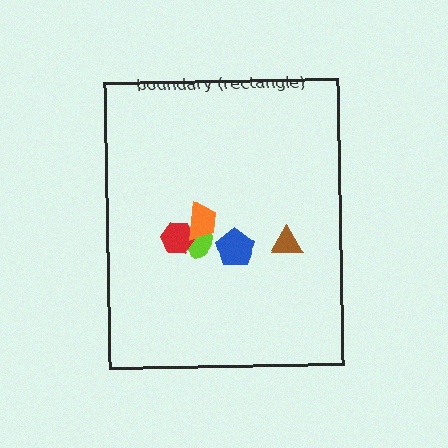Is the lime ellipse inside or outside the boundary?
Inside.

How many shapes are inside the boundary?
5 inside, 0 outside.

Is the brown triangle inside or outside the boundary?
Inside.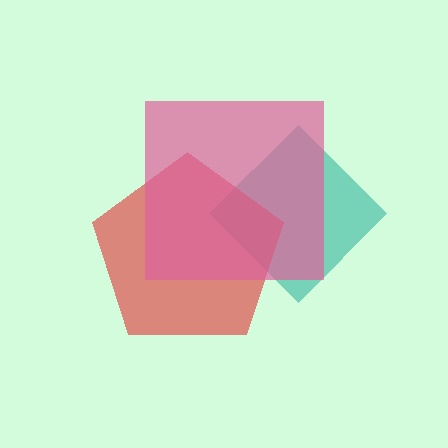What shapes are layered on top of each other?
The layered shapes are: a teal diamond, a red pentagon, a pink square.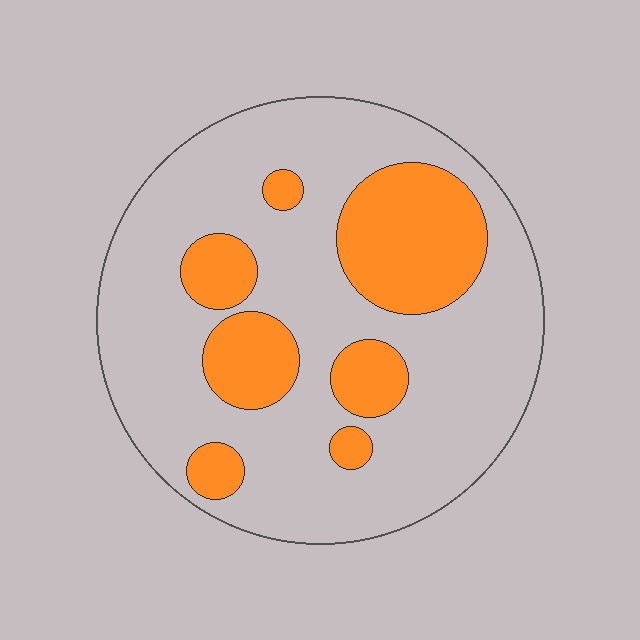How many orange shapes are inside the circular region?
7.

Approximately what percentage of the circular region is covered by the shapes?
Approximately 25%.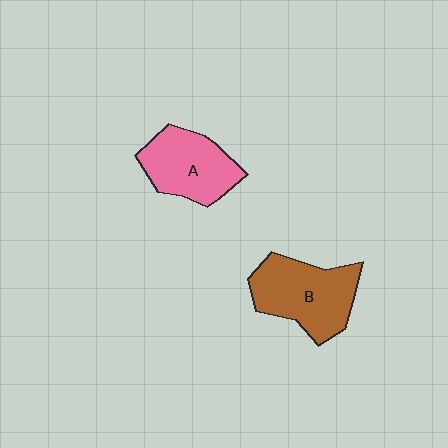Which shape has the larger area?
Shape B (brown).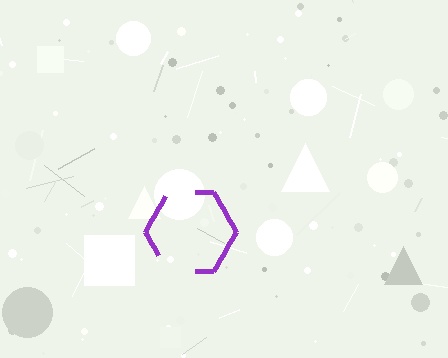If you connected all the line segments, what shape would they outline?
They would outline a hexagon.